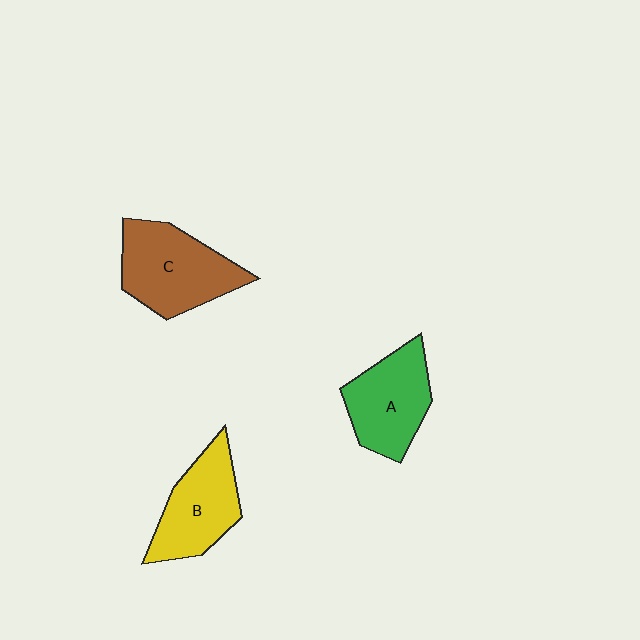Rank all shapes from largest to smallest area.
From largest to smallest: C (brown), A (green), B (yellow).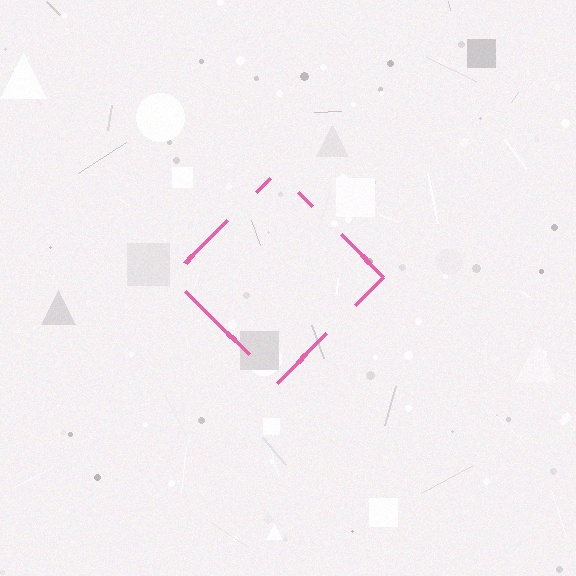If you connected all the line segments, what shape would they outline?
They would outline a diamond.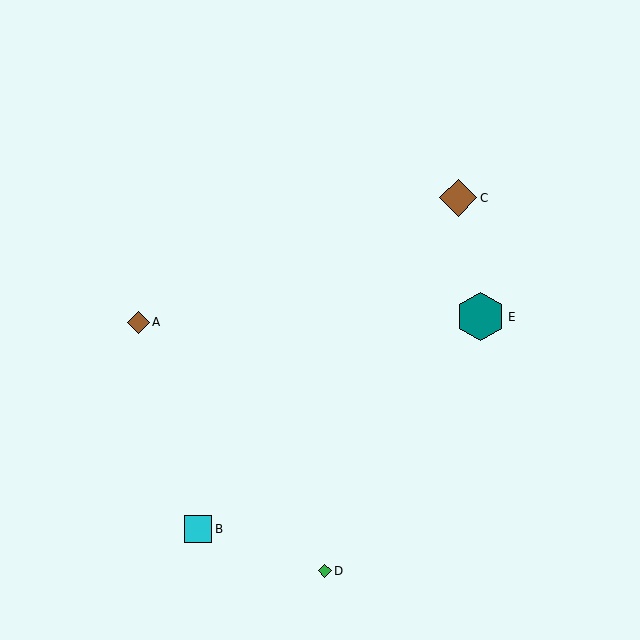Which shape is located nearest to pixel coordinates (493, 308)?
The teal hexagon (labeled E) at (481, 317) is nearest to that location.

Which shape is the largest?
The teal hexagon (labeled E) is the largest.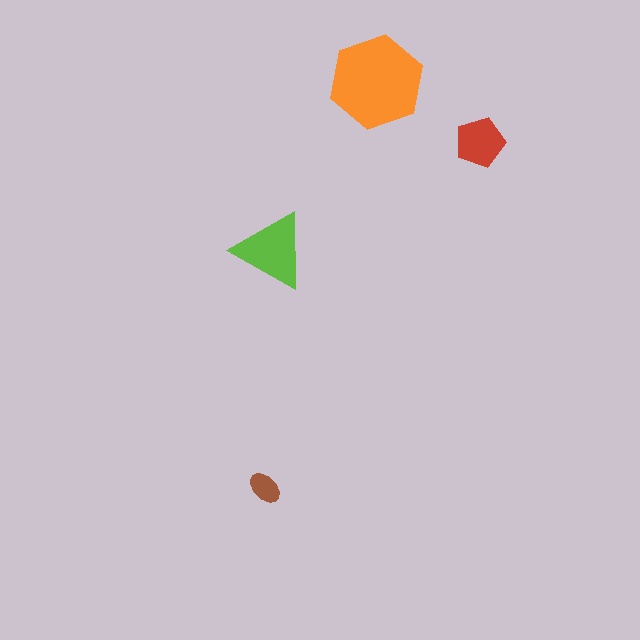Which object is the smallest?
The brown ellipse.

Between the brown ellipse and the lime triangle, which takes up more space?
The lime triangle.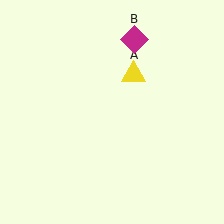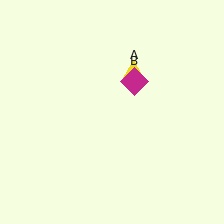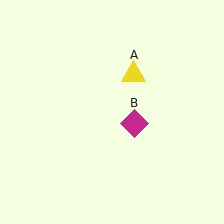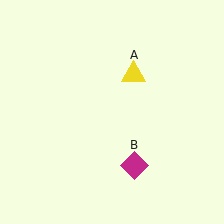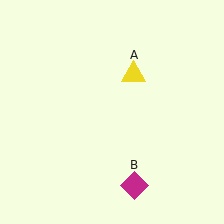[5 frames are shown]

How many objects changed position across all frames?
1 object changed position: magenta diamond (object B).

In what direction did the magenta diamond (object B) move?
The magenta diamond (object B) moved down.